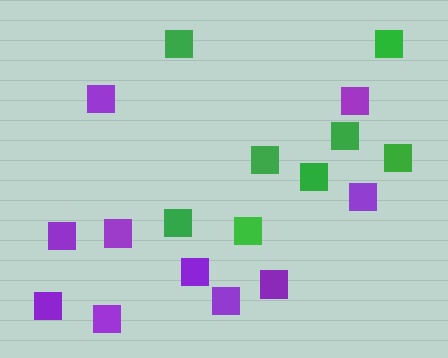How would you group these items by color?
There are 2 groups: one group of green squares (8) and one group of purple squares (10).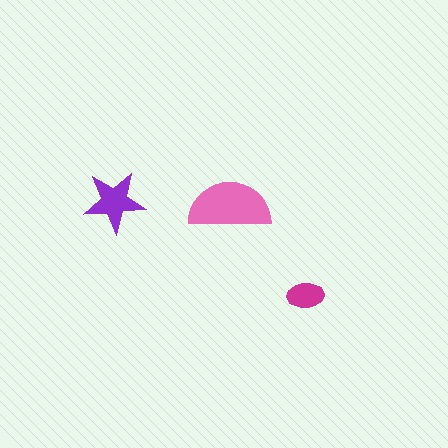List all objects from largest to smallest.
The pink semicircle, the purple star, the magenta ellipse.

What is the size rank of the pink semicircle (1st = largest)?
1st.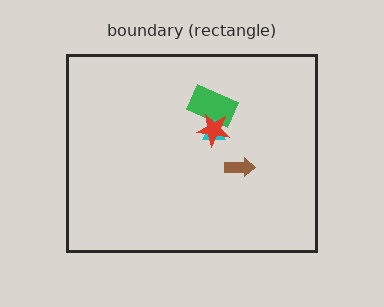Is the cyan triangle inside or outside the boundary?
Inside.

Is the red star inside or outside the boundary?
Inside.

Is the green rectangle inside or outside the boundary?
Inside.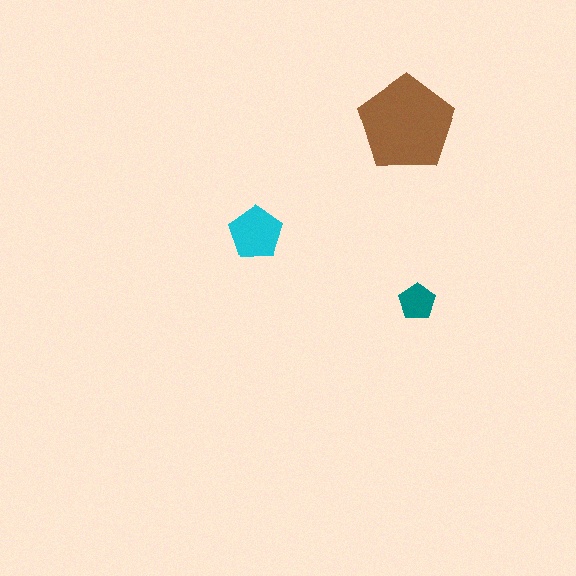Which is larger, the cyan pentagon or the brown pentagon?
The brown one.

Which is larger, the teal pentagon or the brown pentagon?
The brown one.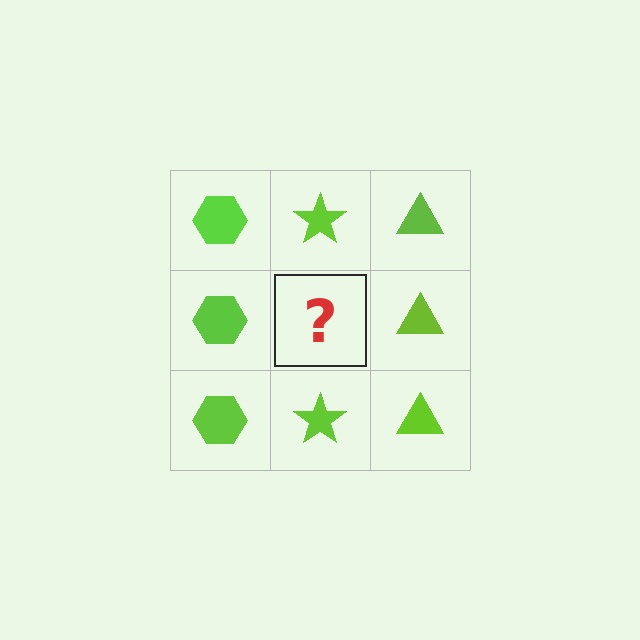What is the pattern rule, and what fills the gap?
The rule is that each column has a consistent shape. The gap should be filled with a lime star.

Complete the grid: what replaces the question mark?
The question mark should be replaced with a lime star.